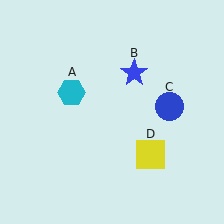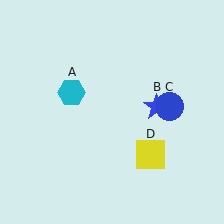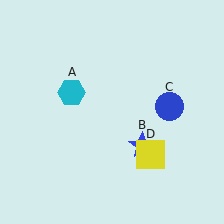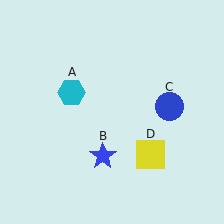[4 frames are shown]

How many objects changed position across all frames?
1 object changed position: blue star (object B).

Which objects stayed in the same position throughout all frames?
Cyan hexagon (object A) and blue circle (object C) and yellow square (object D) remained stationary.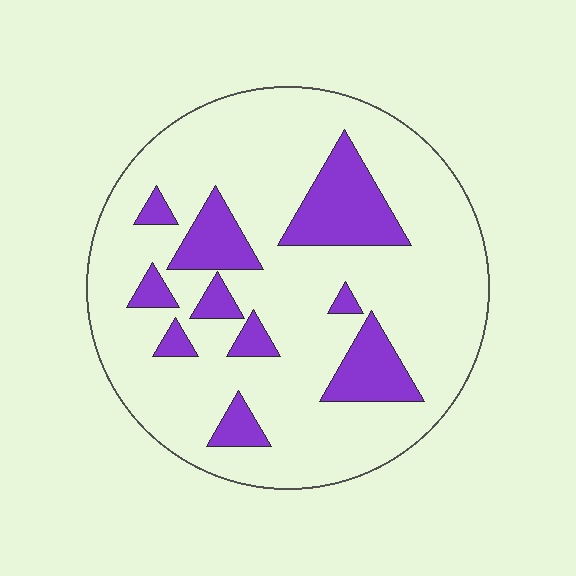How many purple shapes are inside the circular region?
10.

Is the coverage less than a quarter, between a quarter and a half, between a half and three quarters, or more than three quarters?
Less than a quarter.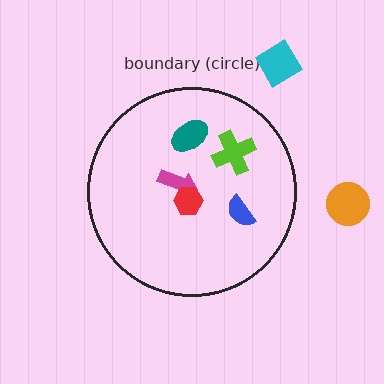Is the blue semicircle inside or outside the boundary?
Inside.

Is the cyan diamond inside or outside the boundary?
Outside.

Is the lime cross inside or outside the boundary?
Inside.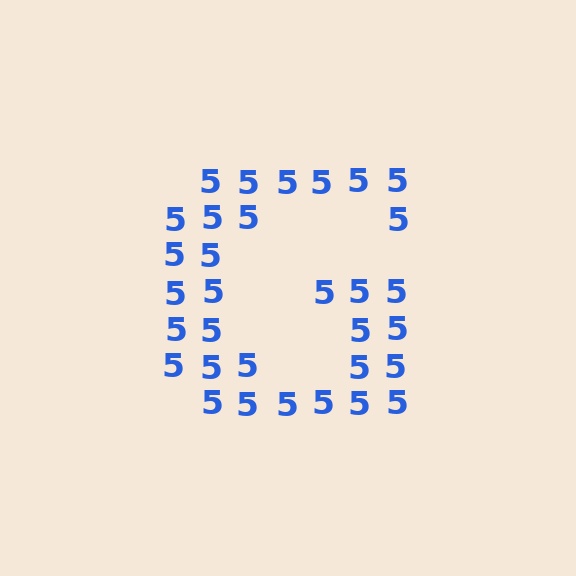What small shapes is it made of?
It is made of small digit 5's.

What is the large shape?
The large shape is the letter G.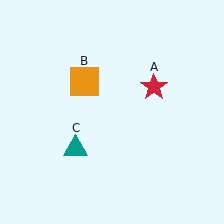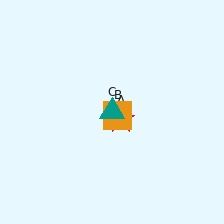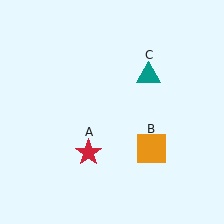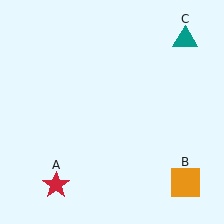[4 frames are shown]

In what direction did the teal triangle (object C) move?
The teal triangle (object C) moved up and to the right.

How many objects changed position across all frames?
3 objects changed position: red star (object A), orange square (object B), teal triangle (object C).